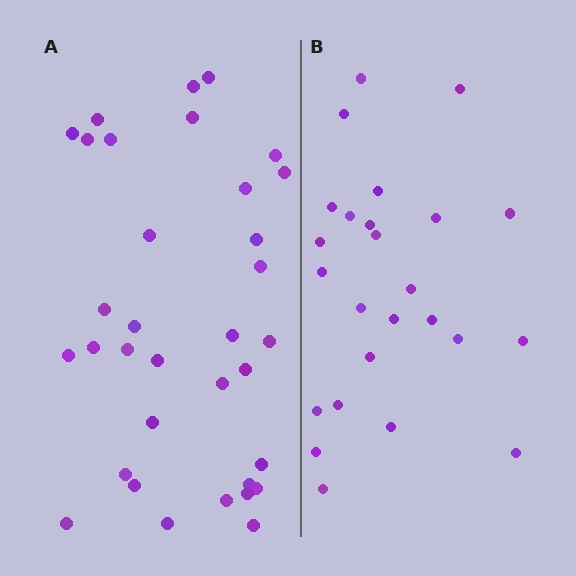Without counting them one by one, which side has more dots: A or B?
Region A (the left region) has more dots.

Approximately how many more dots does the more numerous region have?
Region A has roughly 8 or so more dots than region B.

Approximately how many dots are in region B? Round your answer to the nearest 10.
About 20 dots. (The exact count is 25, which rounds to 20.)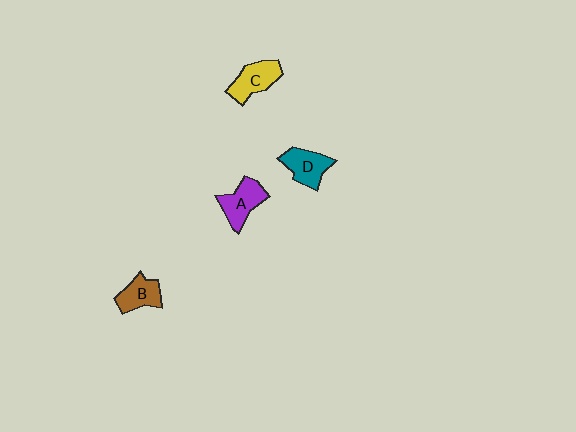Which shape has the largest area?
Shape A (purple).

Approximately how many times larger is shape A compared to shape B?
Approximately 1.2 times.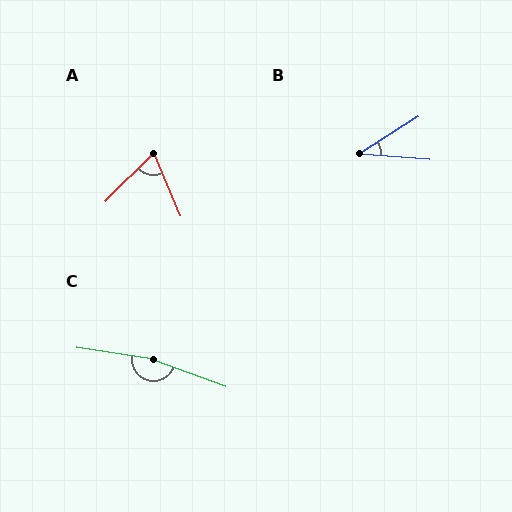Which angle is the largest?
C, at approximately 168 degrees.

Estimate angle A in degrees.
Approximately 68 degrees.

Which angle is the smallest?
B, at approximately 37 degrees.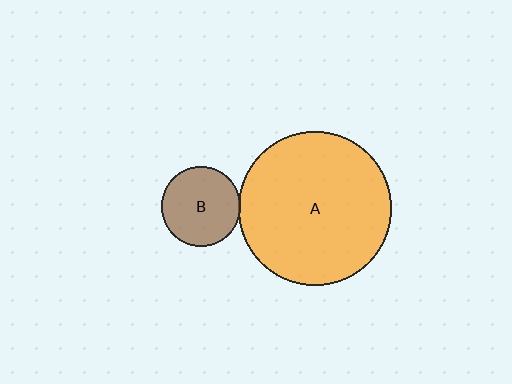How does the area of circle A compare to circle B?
Approximately 3.7 times.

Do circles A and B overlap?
Yes.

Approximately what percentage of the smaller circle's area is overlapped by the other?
Approximately 5%.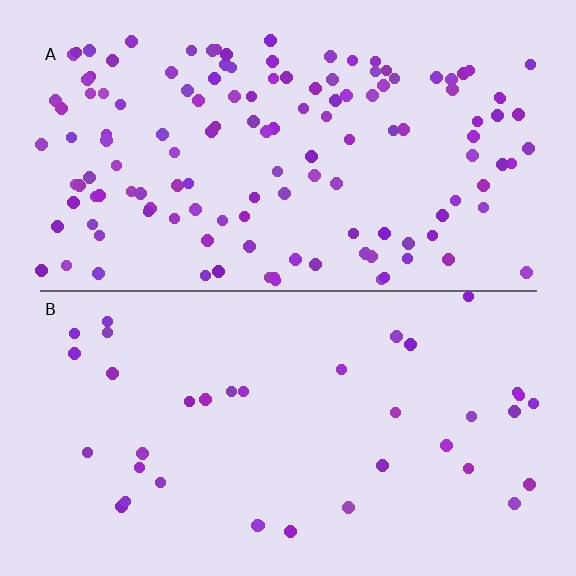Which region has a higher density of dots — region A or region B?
A (the top).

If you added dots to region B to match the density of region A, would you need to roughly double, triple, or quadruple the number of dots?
Approximately quadruple.